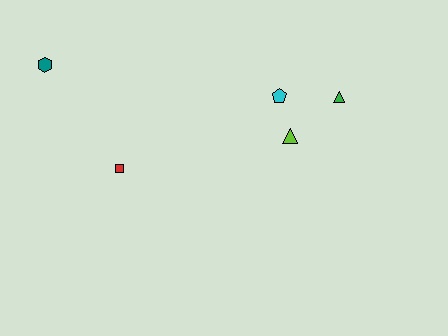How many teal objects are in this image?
There is 1 teal object.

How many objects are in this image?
There are 5 objects.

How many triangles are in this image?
There are 2 triangles.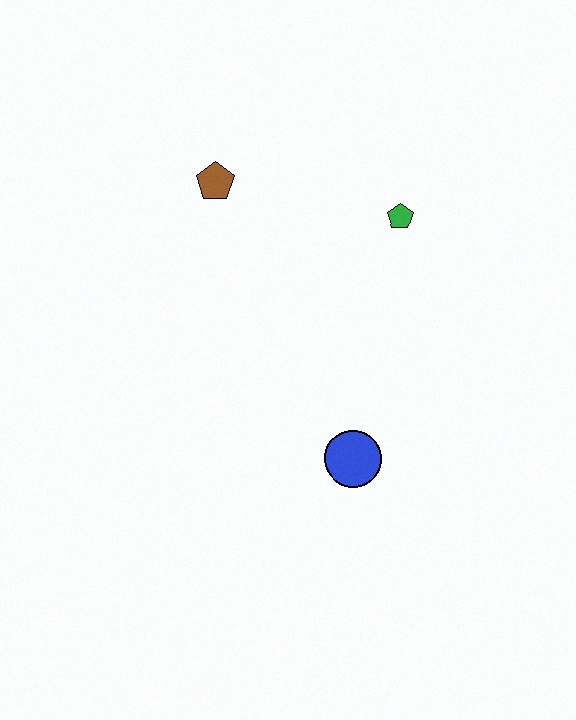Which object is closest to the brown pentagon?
The green pentagon is closest to the brown pentagon.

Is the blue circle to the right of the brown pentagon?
Yes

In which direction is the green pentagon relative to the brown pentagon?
The green pentagon is to the right of the brown pentagon.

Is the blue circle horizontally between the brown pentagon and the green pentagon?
Yes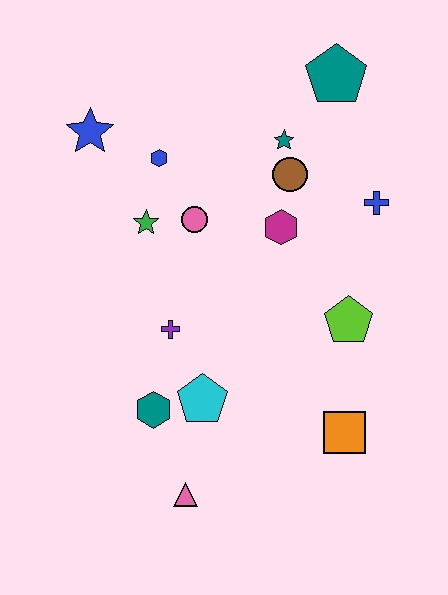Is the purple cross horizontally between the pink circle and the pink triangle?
No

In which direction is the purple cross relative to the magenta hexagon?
The purple cross is to the left of the magenta hexagon.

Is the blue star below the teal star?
No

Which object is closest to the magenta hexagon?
The brown circle is closest to the magenta hexagon.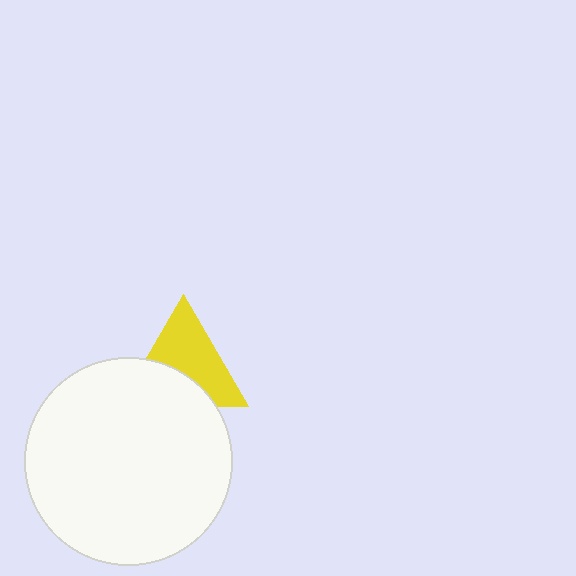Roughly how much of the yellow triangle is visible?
About half of it is visible (roughly 60%).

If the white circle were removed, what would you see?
You would see the complete yellow triangle.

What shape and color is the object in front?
The object in front is a white circle.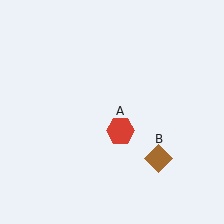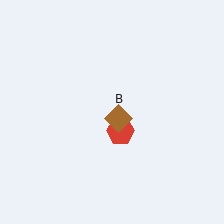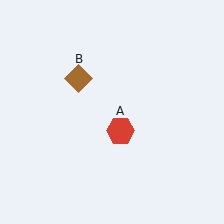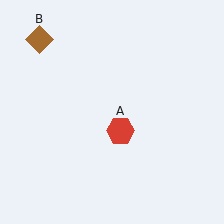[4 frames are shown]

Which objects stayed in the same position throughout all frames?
Red hexagon (object A) remained stationary.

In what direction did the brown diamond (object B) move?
The brown diamond (object B) moved up and to the left.